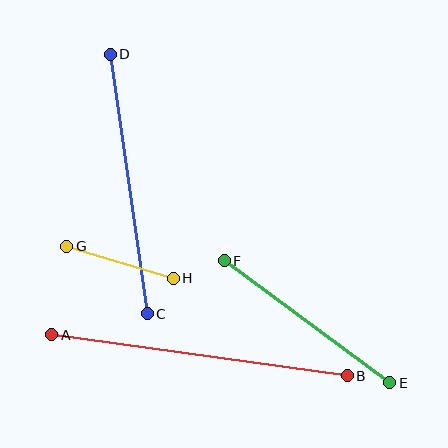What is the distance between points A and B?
The distance is approximately 298 pixels.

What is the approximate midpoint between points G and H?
The midpoint is at approximately (120, 262) pixels.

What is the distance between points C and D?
The distance is approximately 262 pixels.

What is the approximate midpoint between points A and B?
The midpoint is at approximately (199, 355) pixels.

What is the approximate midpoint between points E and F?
The midpoint is at approximately (307, 322) pixels.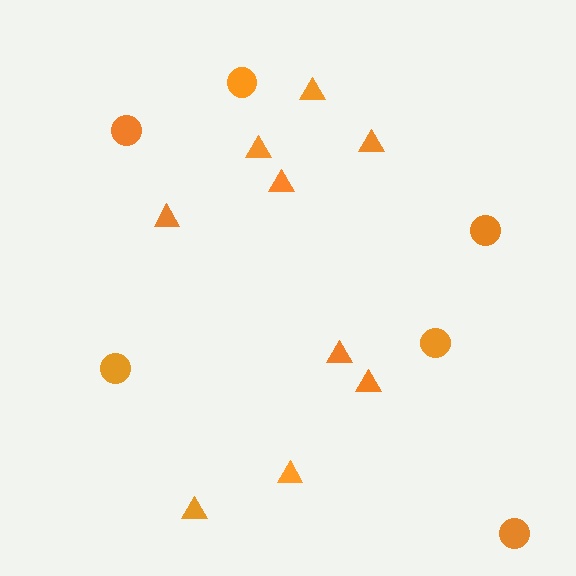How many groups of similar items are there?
There are 2 groups: one group of triangles (9) and one group of circles (6).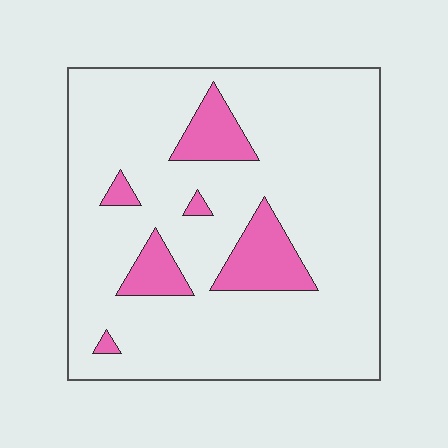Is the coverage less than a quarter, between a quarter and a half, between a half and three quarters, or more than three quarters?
Less than a quarter.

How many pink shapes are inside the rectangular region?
6.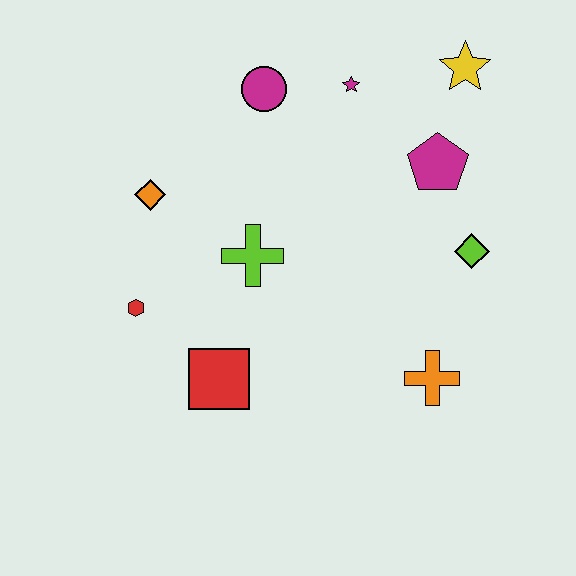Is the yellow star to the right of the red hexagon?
Yes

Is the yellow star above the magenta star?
Yes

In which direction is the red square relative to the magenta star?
The red square is below the magenta star.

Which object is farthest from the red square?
The yellow star is farthest from the red square.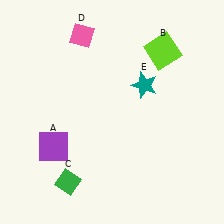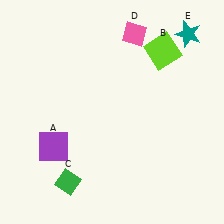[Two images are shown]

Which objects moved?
The objects that moved are: the pink diamond (D), the teal star (E).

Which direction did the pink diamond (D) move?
The pink diamond (D) moved right.